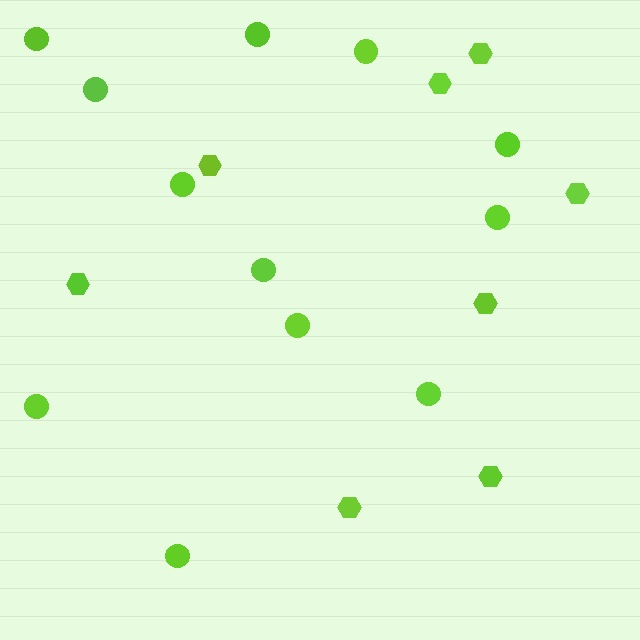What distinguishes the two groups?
There are 2 groups: one group of hexagons (8) and one group of circles (12).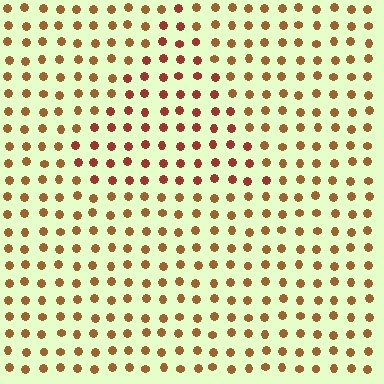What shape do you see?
I see a triangle.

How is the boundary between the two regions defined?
The boundary is defined purely by a slight shift in hue (about 26 degrees). Spacing, size, and orientation are identical on both sides.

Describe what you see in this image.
The image is filled with small brown elements in a uniform arrangement. A triangle-shaped region is visible where the elements are tinted to a slightly different hue, forming a subtle color boundary.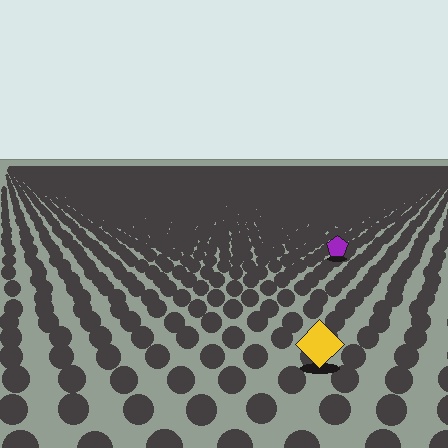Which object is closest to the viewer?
The yellow diamond is closest. The texture marks near it are larger and more spread out.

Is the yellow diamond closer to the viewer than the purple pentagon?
Yes. The yellow diamond is closer — you can tell from the texture gradient: the ground texture is coarser near it.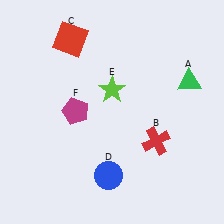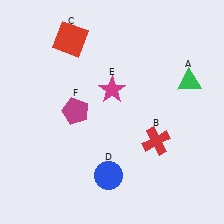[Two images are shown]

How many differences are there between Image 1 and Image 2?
There is 1 difference between the two images.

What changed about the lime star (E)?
In Image 1, E is lime. In Image 2, it changed to magenta.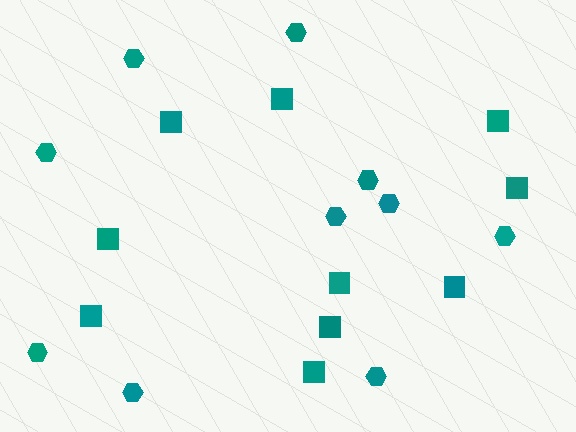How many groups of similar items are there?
There are 2 groups: one group of squares (10) and one group of hexagons (10).